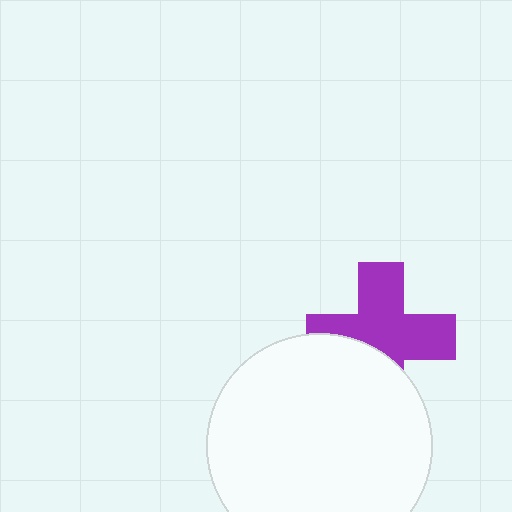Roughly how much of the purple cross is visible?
Most of it is visible (roughly 66%).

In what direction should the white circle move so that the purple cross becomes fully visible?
The white circle should move down. That is the shortest direction to clear the overlap and leave the purple cross fully visible.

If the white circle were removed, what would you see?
You would see the complete purple cross.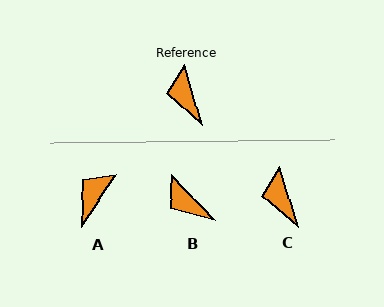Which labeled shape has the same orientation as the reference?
C.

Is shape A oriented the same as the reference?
No, it is off by about 50 degrees.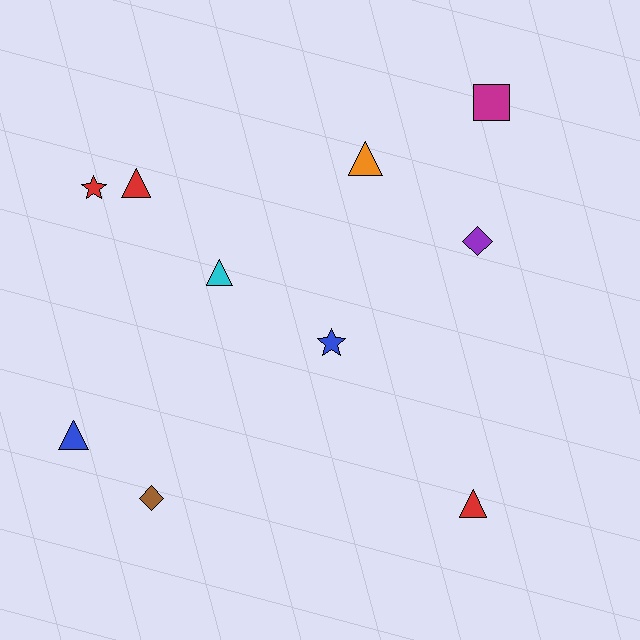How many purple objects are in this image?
There is 1 purple object.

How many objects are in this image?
There are 10 objects.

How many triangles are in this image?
There are 5 triangles.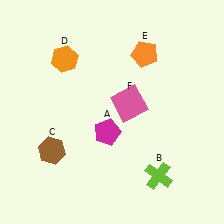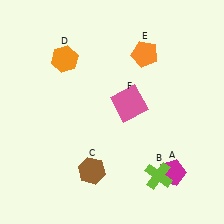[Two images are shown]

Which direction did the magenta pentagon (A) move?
The magenta pentagon (A) moved right.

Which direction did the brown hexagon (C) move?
The brown hexagon (C) moved right.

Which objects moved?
The objects that moved are: the magenta pentagon (A), the brown hexagon (C).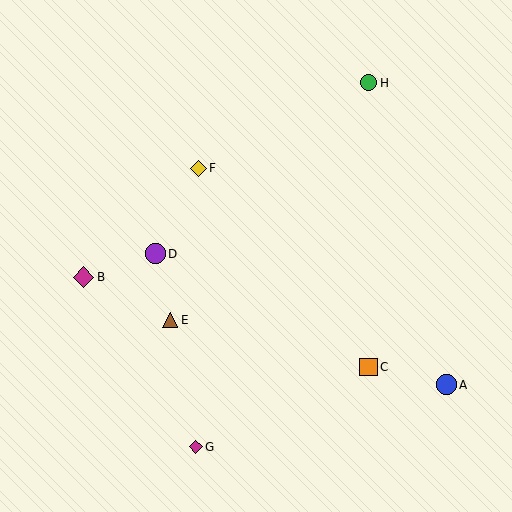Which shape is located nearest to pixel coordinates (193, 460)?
The magenta diamond (labeled G) at (196, 447) is nearest to that location.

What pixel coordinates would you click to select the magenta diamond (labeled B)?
Click at (84, 277) to select the magenta diamond B.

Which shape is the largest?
The magenta diamond (labeled B) is the largest.